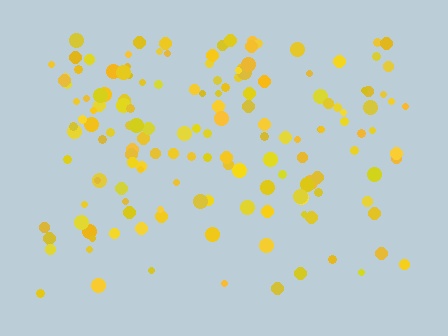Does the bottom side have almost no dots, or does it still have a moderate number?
Still a moderate number, just noticeably fewer than the top.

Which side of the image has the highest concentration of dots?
The top.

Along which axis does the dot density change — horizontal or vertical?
Vertical.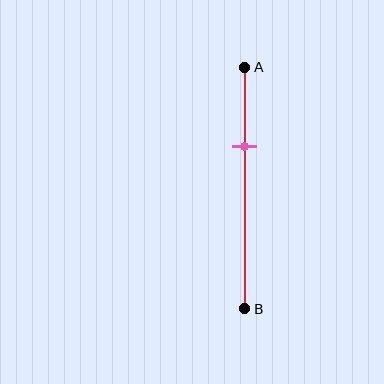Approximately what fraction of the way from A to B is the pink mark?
The pink mark is approximately 35% of the way from A to B.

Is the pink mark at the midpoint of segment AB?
No, the mark is at about 35% from A, not at the 50% midpoint.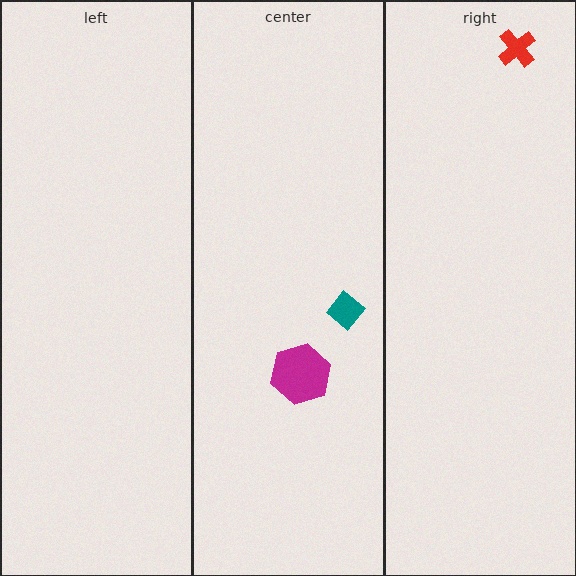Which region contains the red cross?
The right region.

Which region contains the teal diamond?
The center region.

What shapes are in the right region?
The red cross.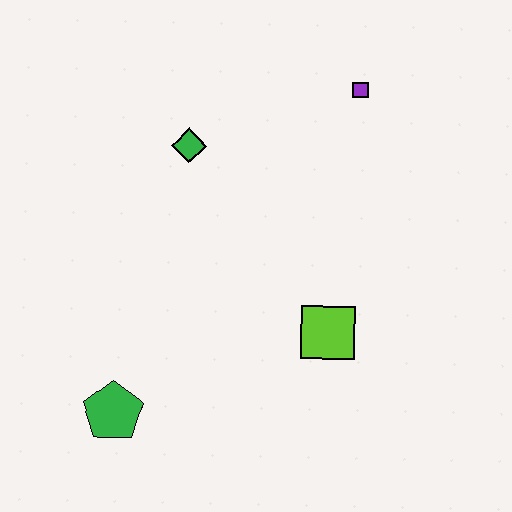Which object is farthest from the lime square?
The purple square is farthest from the lime square.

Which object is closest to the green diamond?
The purple square is closest to the green diamond.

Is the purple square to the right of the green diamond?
Yes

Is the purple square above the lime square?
Yes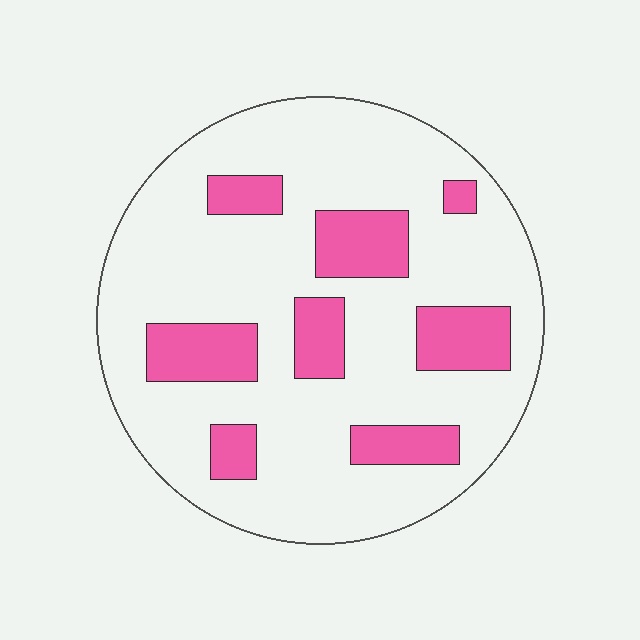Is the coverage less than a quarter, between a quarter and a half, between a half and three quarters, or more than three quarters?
Less than a quarter.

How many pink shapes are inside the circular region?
8.